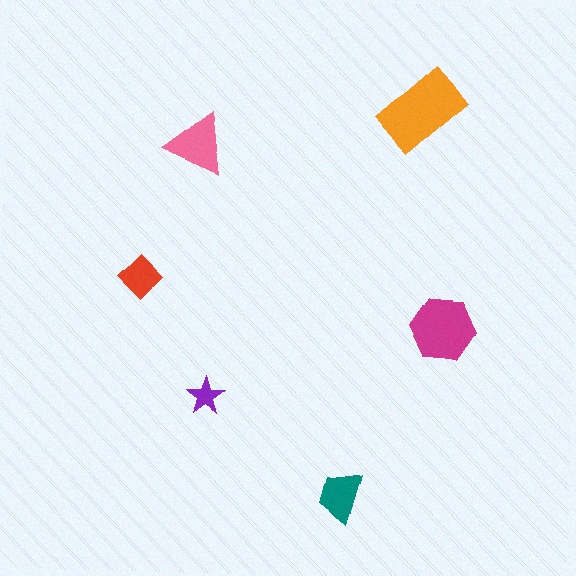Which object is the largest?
The orange rectangle.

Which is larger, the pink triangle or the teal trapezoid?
The pink triangle.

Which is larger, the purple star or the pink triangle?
The pink triangle.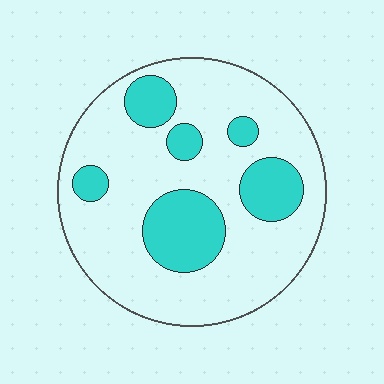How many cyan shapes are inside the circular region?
6.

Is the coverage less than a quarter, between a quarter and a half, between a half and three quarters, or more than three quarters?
Less than a quarter.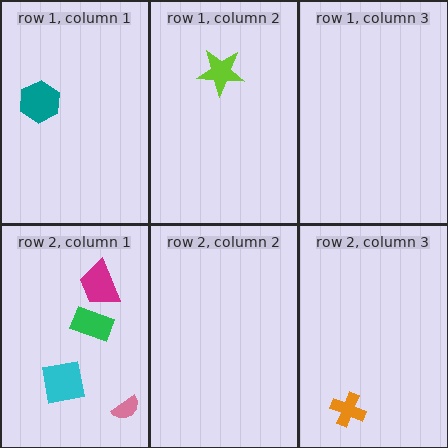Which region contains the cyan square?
The row 2, column 1 region.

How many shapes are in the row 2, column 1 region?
4.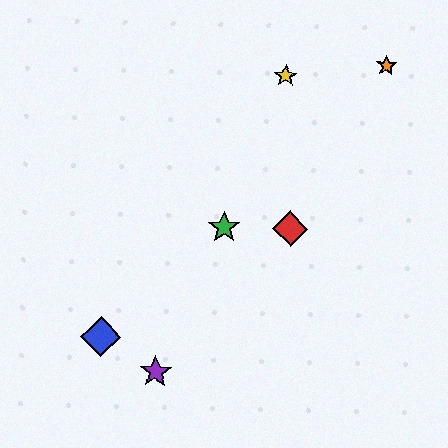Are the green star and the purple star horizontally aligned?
No, the green star is at y≈227 and the purple star is at y≈372.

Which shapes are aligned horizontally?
The red diamond, the green star are aligned horizontally.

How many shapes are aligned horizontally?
2 shapes (the red diamond, the green star) are aligned horizontally.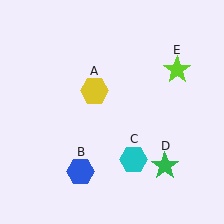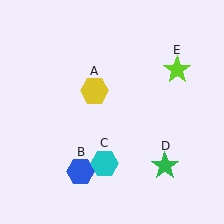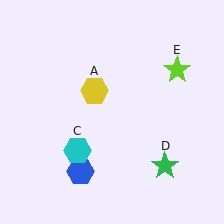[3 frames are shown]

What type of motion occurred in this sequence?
The cyan hexagon (object C) rotated clockwise around the center of the scene.